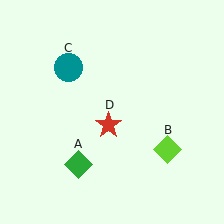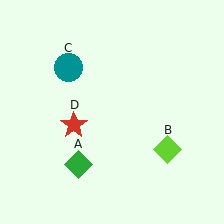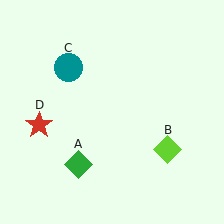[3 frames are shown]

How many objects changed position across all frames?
1 object changed position: red star (object D).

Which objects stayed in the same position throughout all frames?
Green diamond (object A) and lime diamond (object B) and teal circle (object C) remained stationary.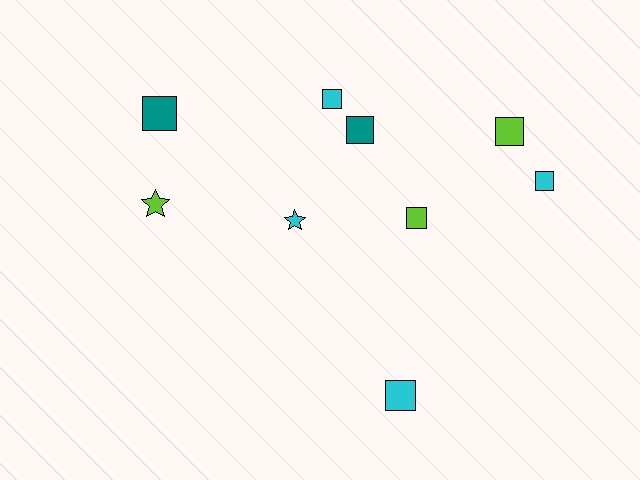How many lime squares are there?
There are 2 lime squares.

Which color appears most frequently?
Cyan, with 4 objects.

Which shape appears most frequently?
Square, with 7 objects.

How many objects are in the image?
There are 9 objects.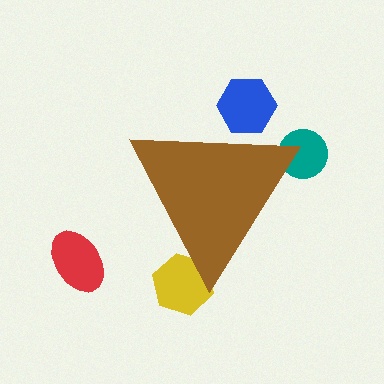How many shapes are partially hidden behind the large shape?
3 shapes are partially hidden.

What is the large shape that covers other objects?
A brown triangle.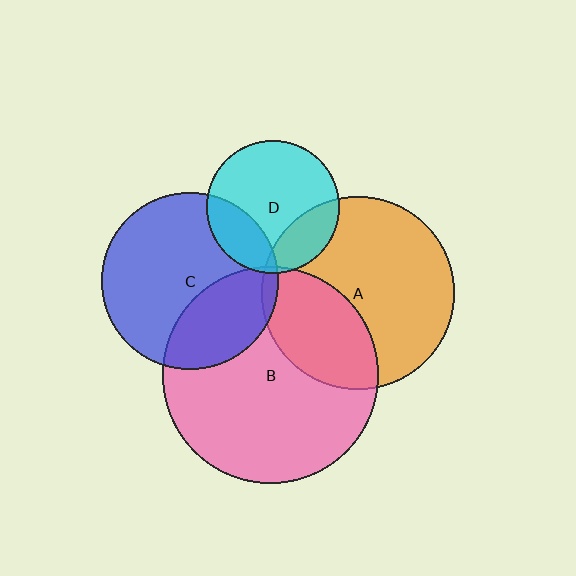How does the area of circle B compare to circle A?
Approximately 1.3 times.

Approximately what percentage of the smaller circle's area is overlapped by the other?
Approximately 35%.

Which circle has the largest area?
Circle B (pink).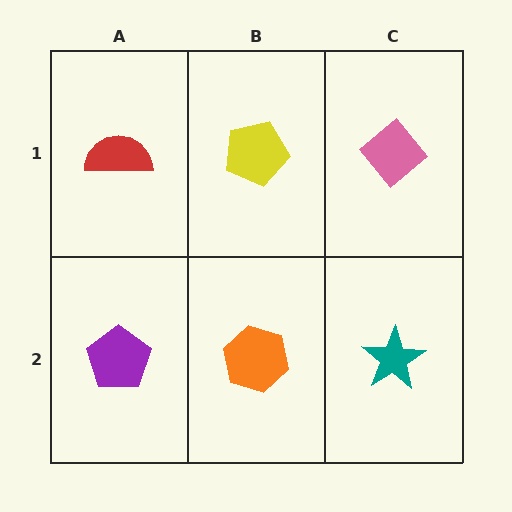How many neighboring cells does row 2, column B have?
3.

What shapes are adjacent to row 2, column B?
A yellow pentagon (row 1, column B), a purple pentagon (row 2, column A), a teal star (row 2, column C).